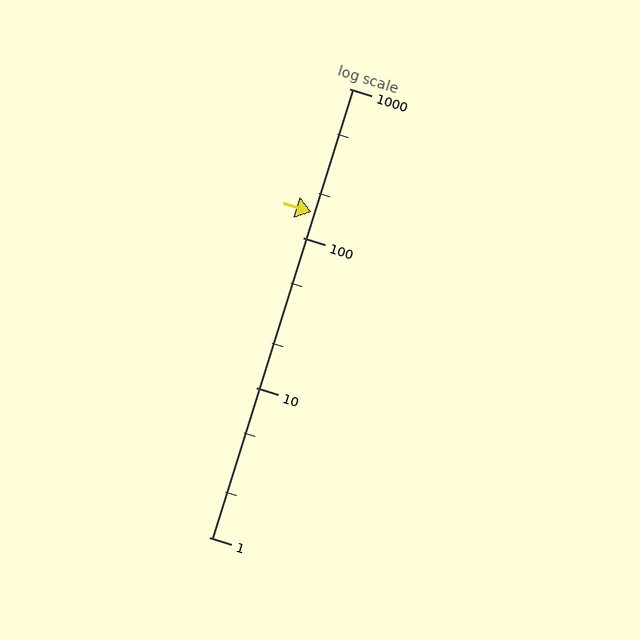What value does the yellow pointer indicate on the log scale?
The pointer indicates approximately 150.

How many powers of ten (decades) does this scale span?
The scale spans 3 decades, from 1 to 1000.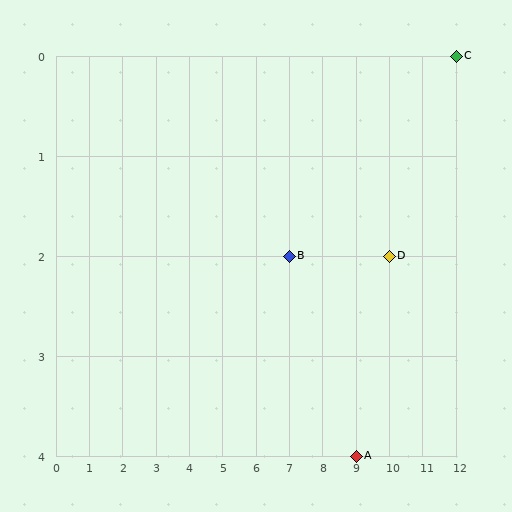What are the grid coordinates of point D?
Point D is at grid coordinates (10, 2).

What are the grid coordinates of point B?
Point B is at grid coordinates (7, 2).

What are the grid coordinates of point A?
Point A is at grid coordinates (9, 4).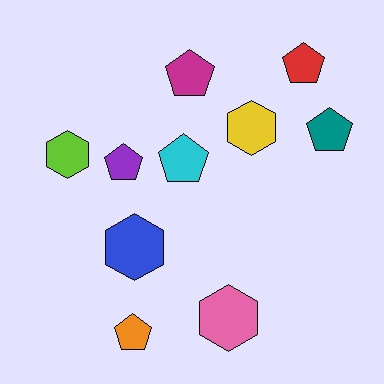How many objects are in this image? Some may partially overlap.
There are 10 objects.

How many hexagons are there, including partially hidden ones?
There are 4 hexagons.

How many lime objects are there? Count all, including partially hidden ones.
There is 1 lime object.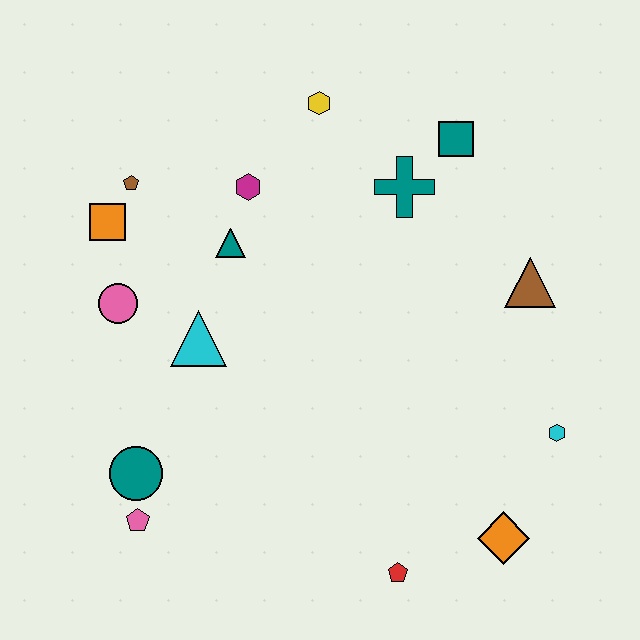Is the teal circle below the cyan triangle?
Yes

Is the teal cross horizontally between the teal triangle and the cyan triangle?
No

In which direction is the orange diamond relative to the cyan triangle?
The orange diamond is to the right of the cyan triangle.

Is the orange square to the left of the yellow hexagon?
Yes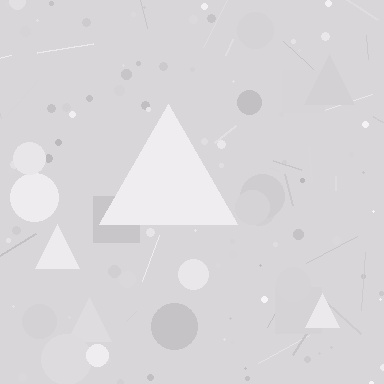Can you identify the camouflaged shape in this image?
The camouflaged shape is a triangle.